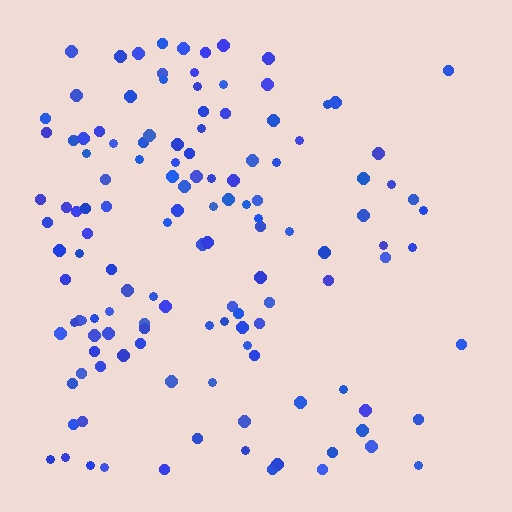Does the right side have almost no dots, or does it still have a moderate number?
Still a moderate number, just noticeably fewer than the left.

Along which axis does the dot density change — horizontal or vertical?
Horizontal.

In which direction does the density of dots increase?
From right to left, with the left side densest.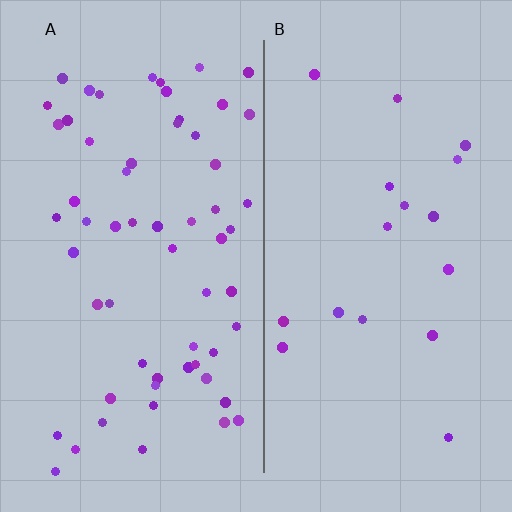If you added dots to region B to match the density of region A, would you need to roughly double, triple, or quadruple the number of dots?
Approximately triple.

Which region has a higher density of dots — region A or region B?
A (the left).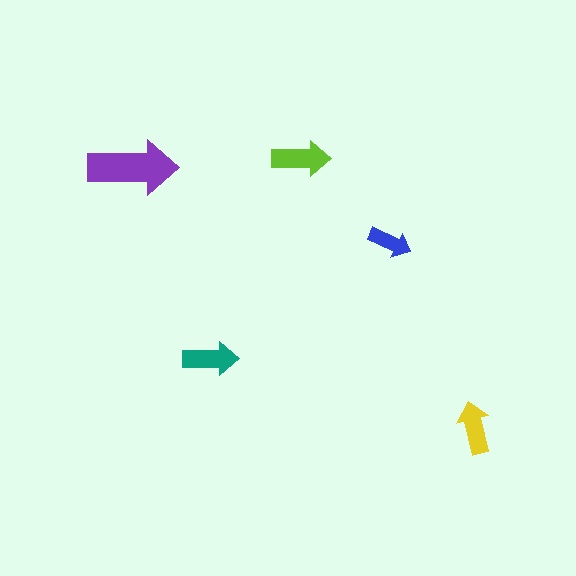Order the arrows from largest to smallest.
the purple one, the lime one, the teal one, the yellow one, the blue one.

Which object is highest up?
The lime arrow is topmost.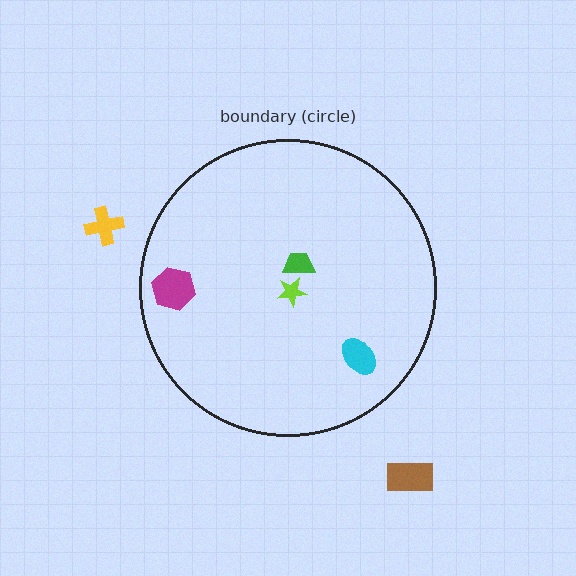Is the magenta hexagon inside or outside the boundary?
Inside.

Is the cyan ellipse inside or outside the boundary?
Inside.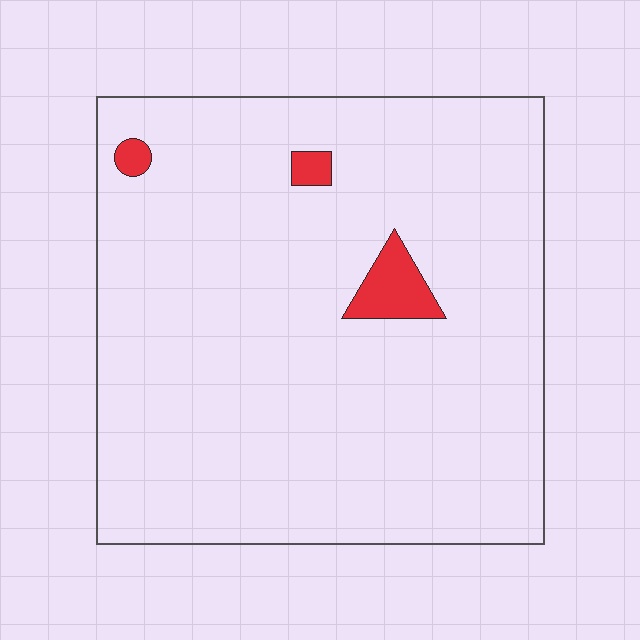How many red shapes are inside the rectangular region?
3.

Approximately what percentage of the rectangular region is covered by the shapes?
Approximately 5%.